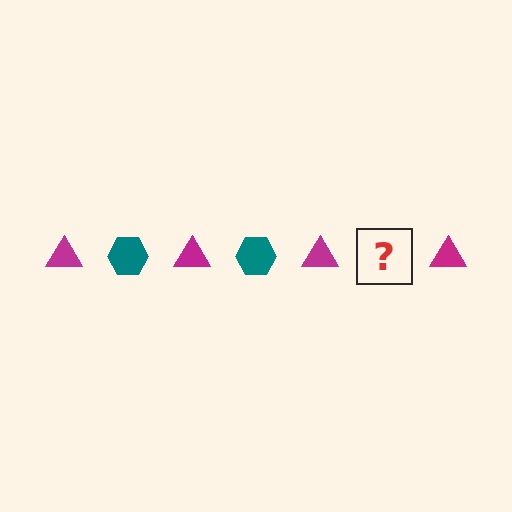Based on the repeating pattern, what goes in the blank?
The blank should be a teal hexagon.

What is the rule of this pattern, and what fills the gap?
The rule is that the pattern alternates between magenta triangle and teal hexagon. The gap should be filled with a teal hexagon.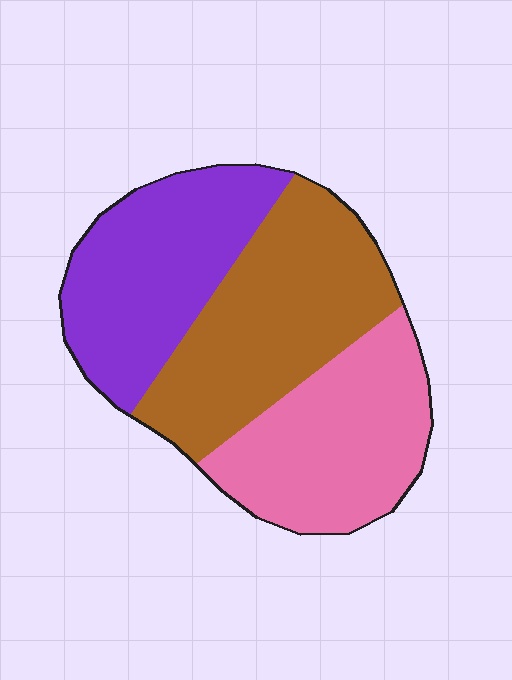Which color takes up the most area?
Brown, at roughly 35%.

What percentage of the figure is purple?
Purple covers roughly 30% of the figure.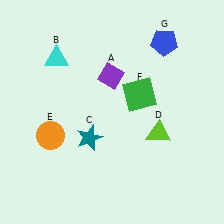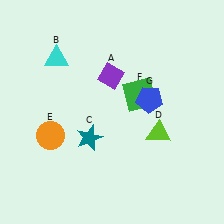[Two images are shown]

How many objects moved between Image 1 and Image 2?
1 object moved between the two images.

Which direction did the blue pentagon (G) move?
The blue pentagon (G) moved down.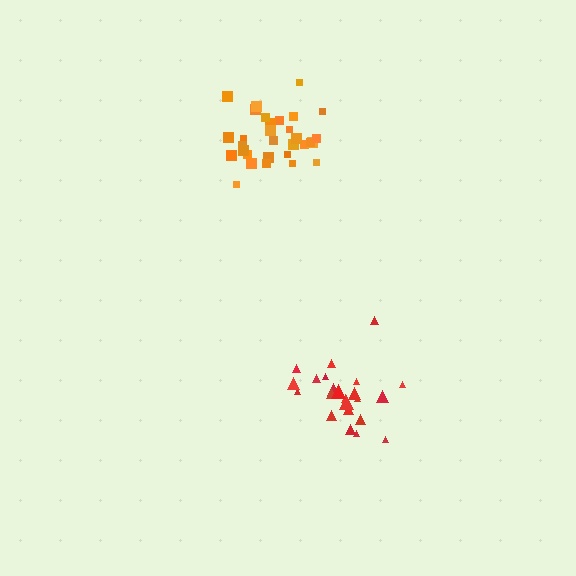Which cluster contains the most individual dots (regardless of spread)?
Orange (31).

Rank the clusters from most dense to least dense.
orange, red.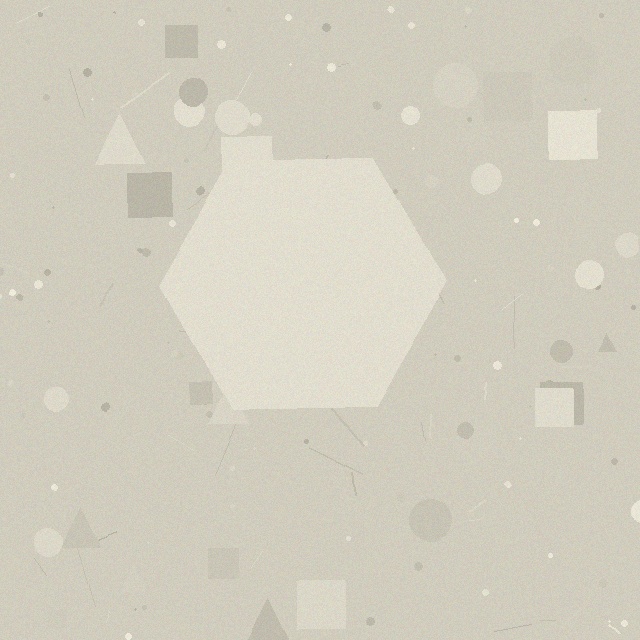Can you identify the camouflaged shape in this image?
The camouflaged shape is a hexagon.